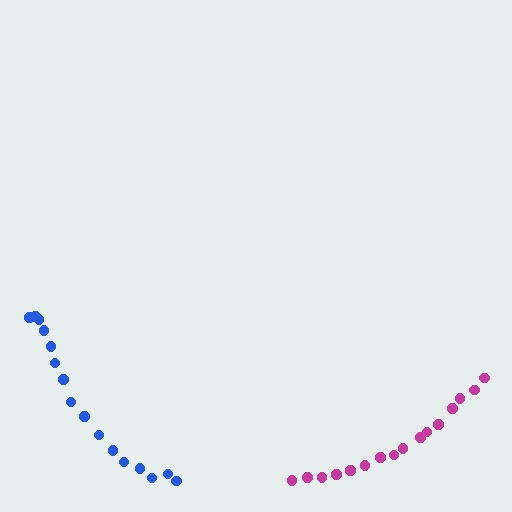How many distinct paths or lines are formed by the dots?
There are 2 distinct paths.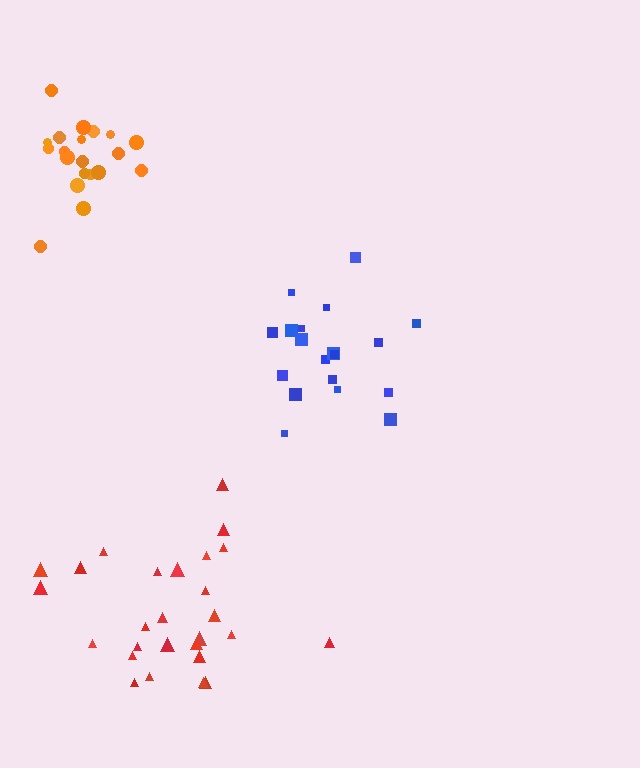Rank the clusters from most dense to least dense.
orange, blue, red.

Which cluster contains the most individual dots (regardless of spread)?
Red (27).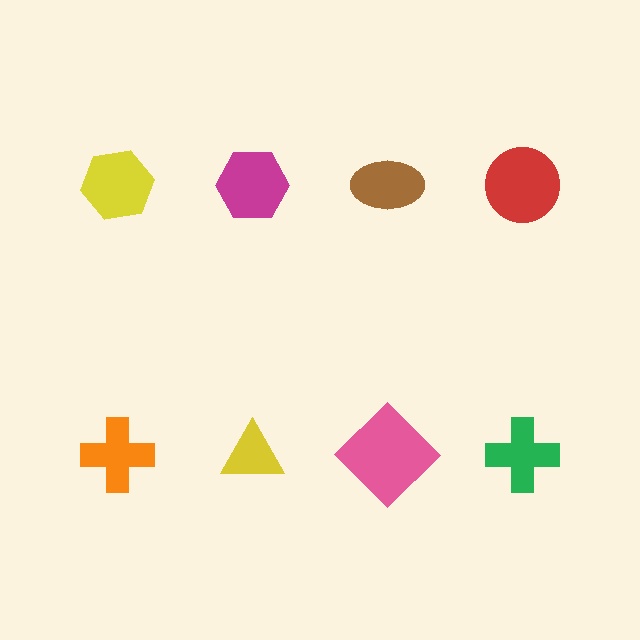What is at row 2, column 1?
An orange cross.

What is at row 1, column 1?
A yellow hexagon.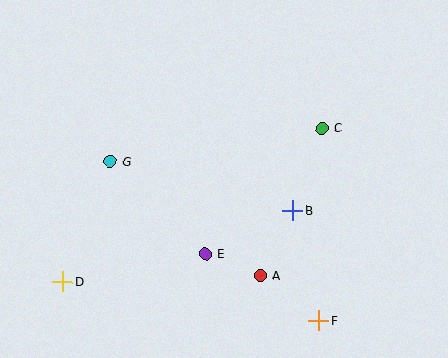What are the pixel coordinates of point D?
Point D is at (63, 282).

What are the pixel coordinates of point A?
Point A is at (260, 275).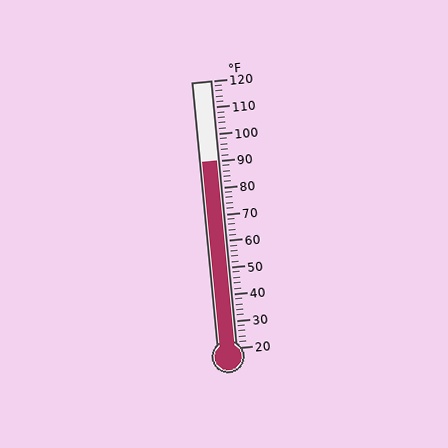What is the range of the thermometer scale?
The thermometer scale ranges from 20°F to 120°F.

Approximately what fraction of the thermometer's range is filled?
The thermometer is filled to approximately 70% of its range.